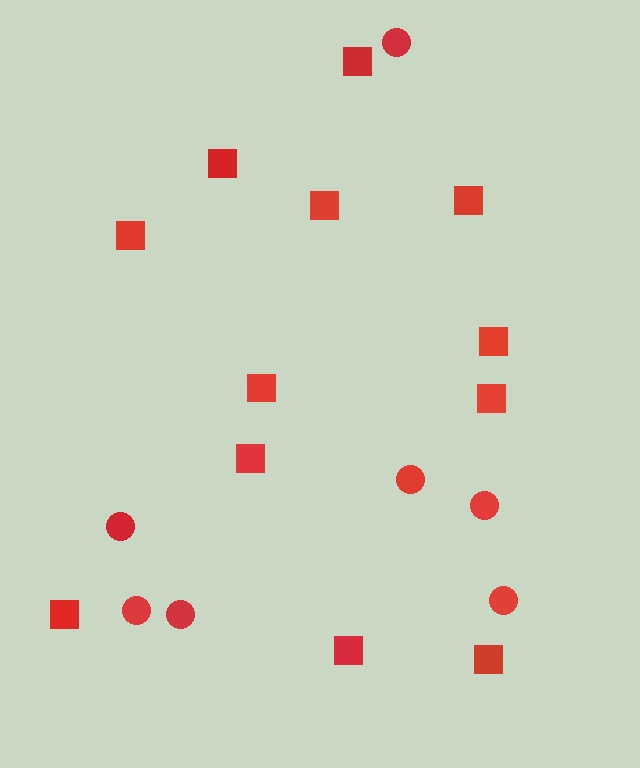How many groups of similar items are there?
There are 2 groups: one group of circles (7) and one group of squares (12).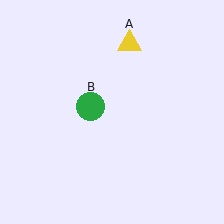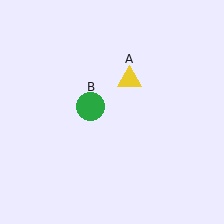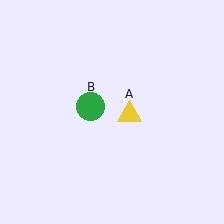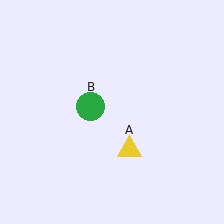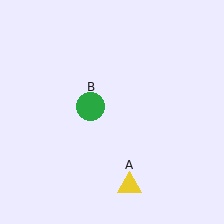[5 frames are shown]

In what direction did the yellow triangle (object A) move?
The yellow triangle (object A) moved down.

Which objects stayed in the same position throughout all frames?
Green circle (object B) remained stationary.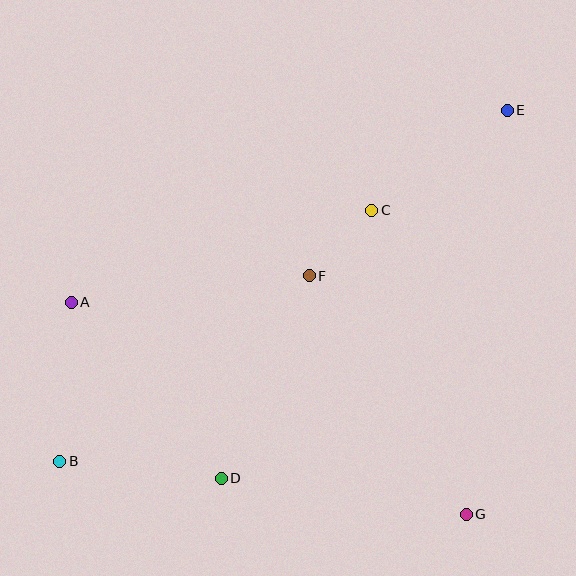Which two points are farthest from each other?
Points B and E are farthest from each other.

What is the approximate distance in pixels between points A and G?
The distance between A and G is approximately 448 pixels.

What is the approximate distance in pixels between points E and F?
The distance between E and F is approximately 258 pixels.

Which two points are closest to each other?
Points C and F are closest to each other.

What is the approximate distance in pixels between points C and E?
The distance between C and E is approximately 169 pixels.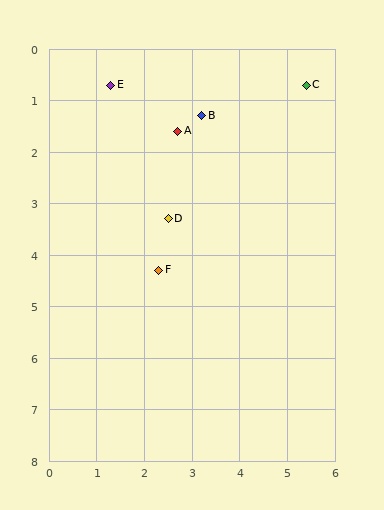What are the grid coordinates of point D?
Point D is at approximately (2.5, 3.3).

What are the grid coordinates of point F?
Point F is at approximately (2.3, 4.3).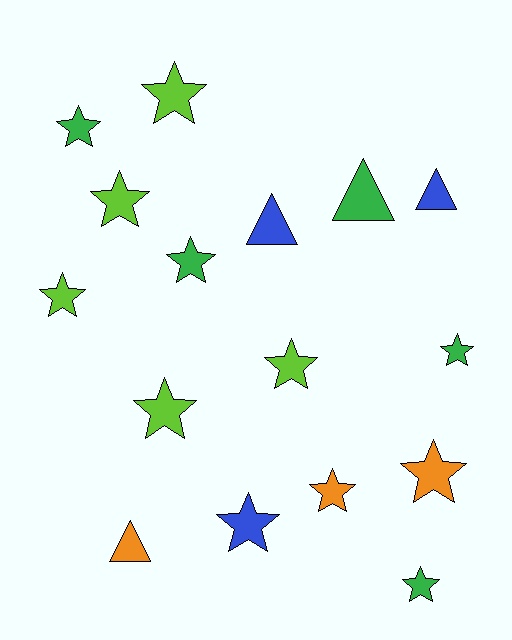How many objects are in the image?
There are 16 objects.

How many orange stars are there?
There are 2 orange stars.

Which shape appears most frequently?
Star, with 12 objects.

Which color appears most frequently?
Lime, with 5 objects.